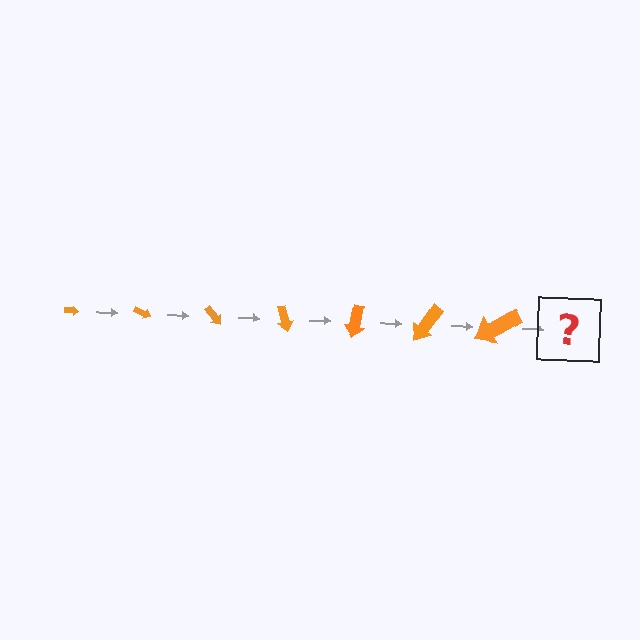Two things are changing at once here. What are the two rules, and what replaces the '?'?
The two rules are that the arrow grows larger each step and it rotates 25 degrees each step. The '?' should be an arrow, larger than the previous one and rotated 175 degrees from the start.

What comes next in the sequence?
The next element should be an arrow, larger than the previous one and rotated 175 degrees from the start.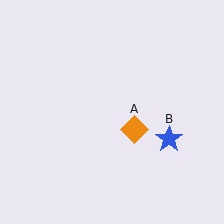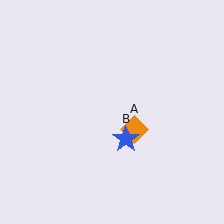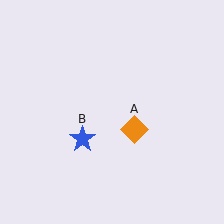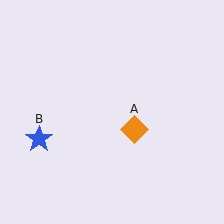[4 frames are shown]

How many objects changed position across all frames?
1 object changed position: blue star (object B).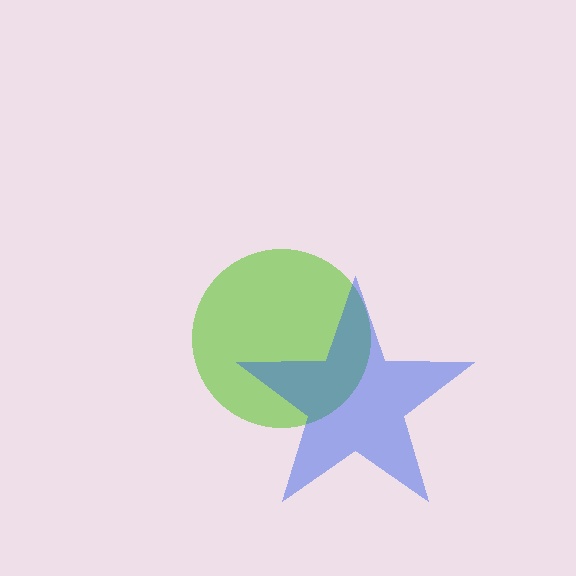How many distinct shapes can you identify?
There are 2 distinct shapes: a lime circle, a blue star.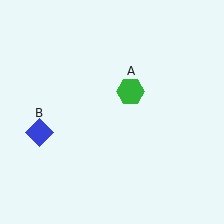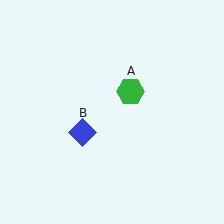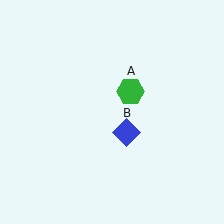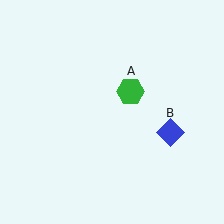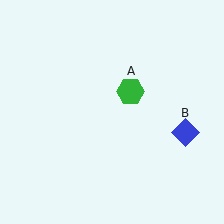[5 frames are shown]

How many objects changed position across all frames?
1 object changed position: blue diamond (object B).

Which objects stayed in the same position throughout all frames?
Green hexagon (object A) remained stationary.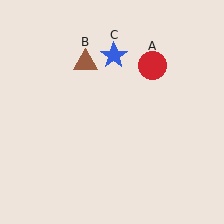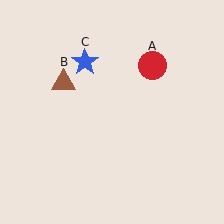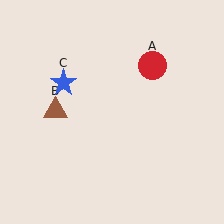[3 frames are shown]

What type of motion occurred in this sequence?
The brown triangle (object B), blue star (object C) rotated counterclockwise around the center of the scene.